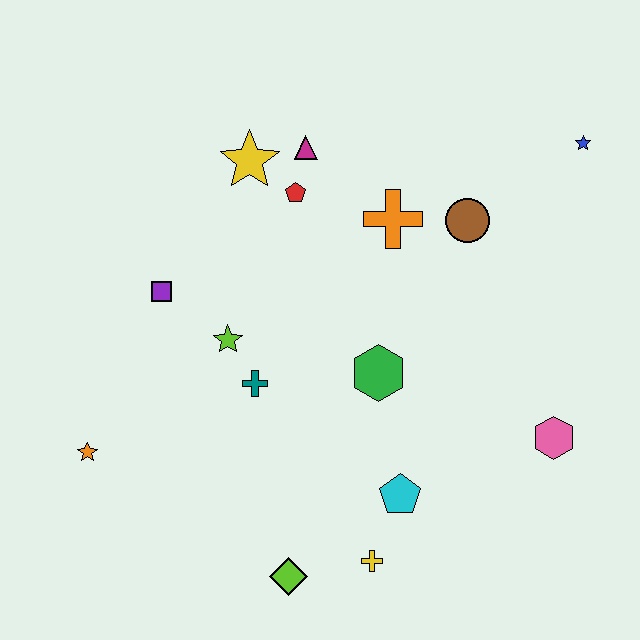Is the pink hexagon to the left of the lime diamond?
No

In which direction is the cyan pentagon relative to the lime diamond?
The cyan pentagon is to the right of the lime diamond.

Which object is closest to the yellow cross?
The cyan pentagon is closest to the yellow cross.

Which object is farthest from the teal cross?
The blue star is farthest from the teal cross.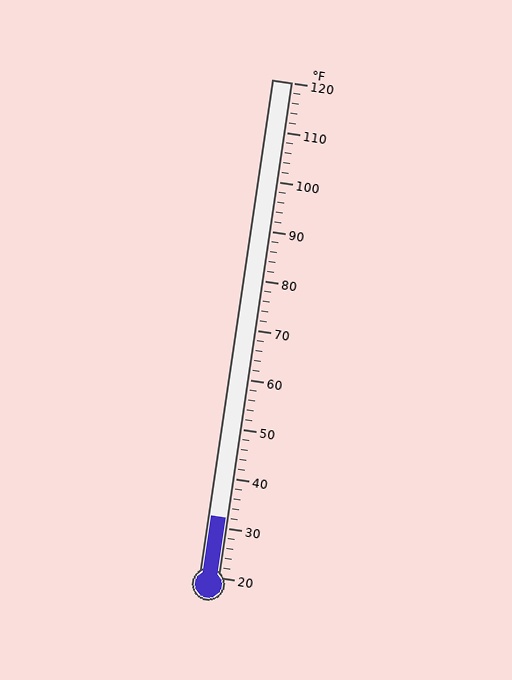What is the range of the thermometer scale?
The thermometer scale ranges from 20°F to 120°F.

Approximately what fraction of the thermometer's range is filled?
The thermometer is filled to approximately 10% of its range.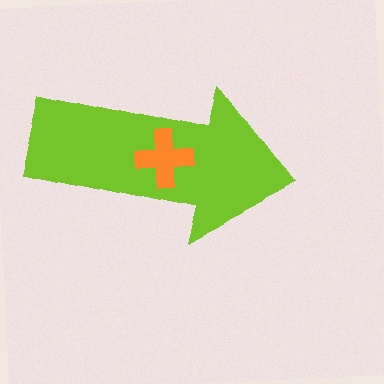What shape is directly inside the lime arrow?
The orange cross.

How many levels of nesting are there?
2.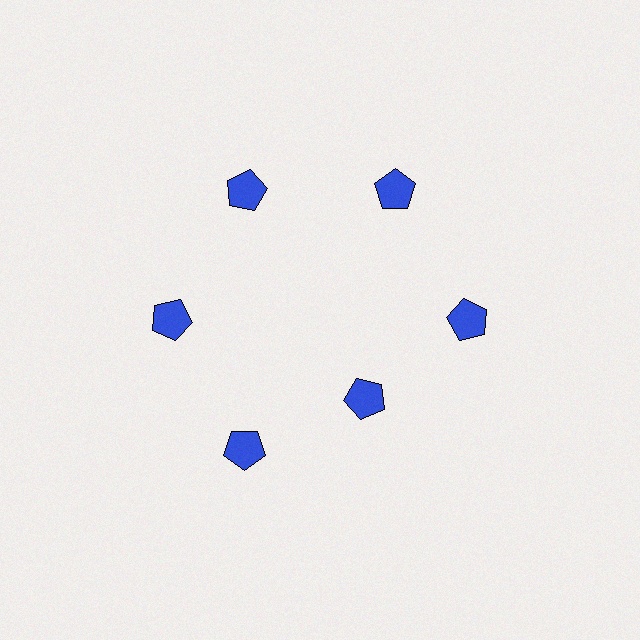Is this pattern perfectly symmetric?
No. The 6 blue pentagons are arranged in a ring, but one element near the 5 o'clock position is pulled inward toward the center, breaking the 6-fold rotational symmetry.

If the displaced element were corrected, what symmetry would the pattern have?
It would have 6-fold rotational symmetry — the pattern would map onto itself every 60 degrees.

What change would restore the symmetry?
The symmetry would be restored by moving it outward, back onto the ring so that all 6 pentagons sit at equal angles and equal distance from the center.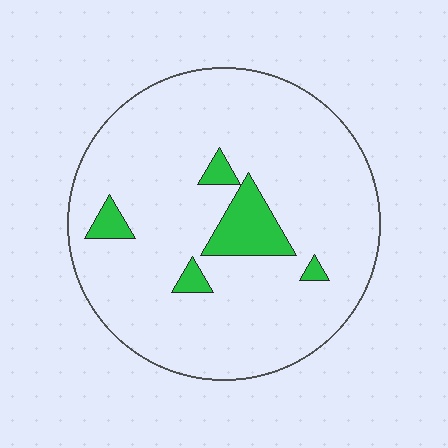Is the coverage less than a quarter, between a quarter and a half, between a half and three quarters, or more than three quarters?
Less than a quarter.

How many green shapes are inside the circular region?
5.